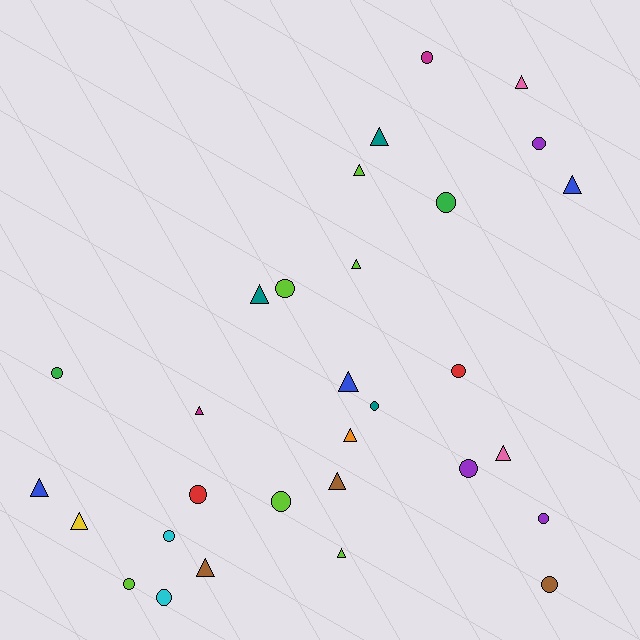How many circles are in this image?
There are 15 circles.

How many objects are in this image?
There are 30 objects.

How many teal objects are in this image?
There are 3 teal objects.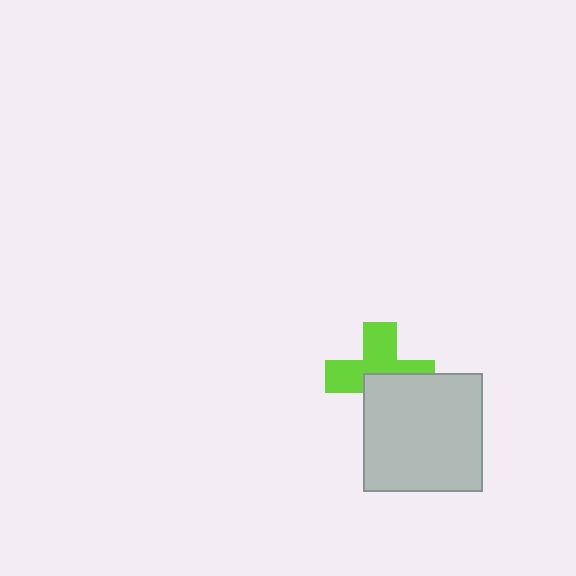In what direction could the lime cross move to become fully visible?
The lime cross could move toward the upper-left. That would shift it out from behind the light gray square entirely.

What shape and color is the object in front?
The object in front is a light gray square.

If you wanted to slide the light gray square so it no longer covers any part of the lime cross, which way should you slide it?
Slide it toward the lower-right — that is the most direct way to separate the two shapes.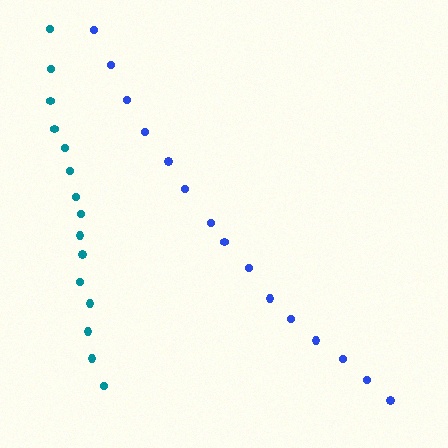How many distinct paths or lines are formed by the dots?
There are 2 distinct paths.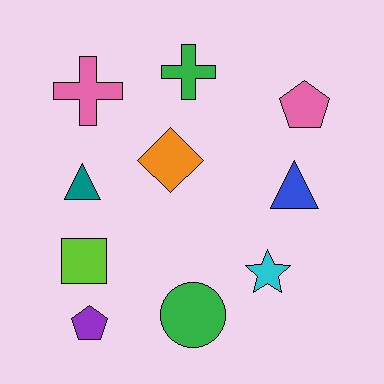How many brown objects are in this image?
There are no brown objects.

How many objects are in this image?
There are 10 objects.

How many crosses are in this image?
There are 2 crosses.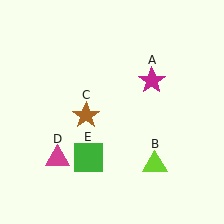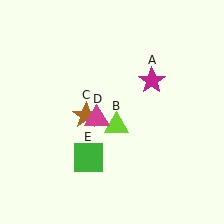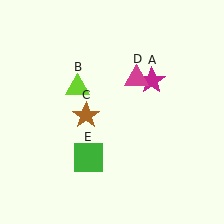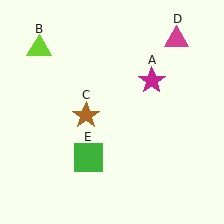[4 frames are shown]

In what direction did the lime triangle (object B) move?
The lime triangle (object B) moved up and to the left.